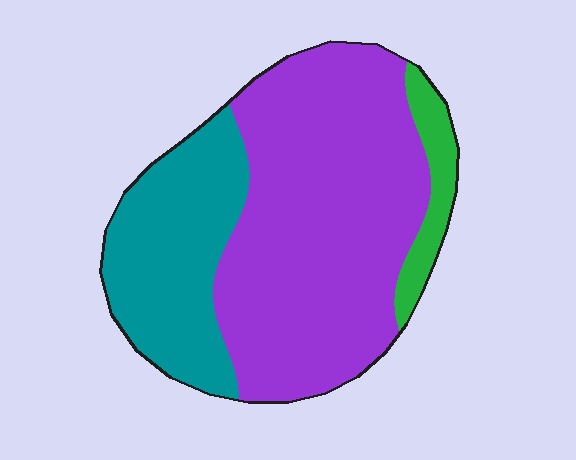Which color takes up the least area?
Green, at roughly 10%.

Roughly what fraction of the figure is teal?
Teal takes up between a quarter and a half of the figure.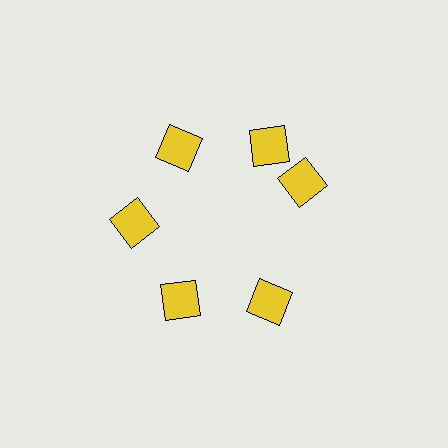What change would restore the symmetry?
The symmetry would be restored by rotating it back into even spacing with its neighbors so that all 6 squares sit at equal angles and equal distance from the center.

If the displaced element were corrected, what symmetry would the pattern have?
It would have 6-fold rotational symmetry — the pattern would map onto itself every 60 degrees.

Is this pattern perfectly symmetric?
No. The 6 yellow squares are arranged in a ring, but one element near the 3 o'clock position is rotated out of alignment along the ring, breaking the 6-fold rotational symmetry.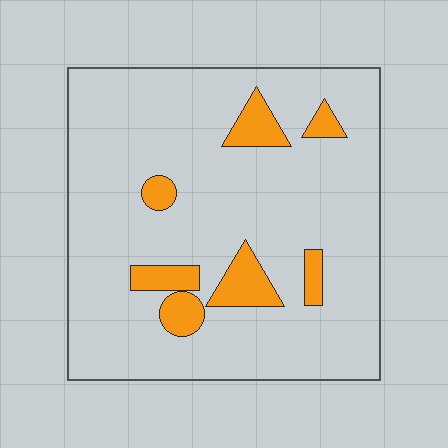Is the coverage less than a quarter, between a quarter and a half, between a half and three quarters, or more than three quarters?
Less than a quarter.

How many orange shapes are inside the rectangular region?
7.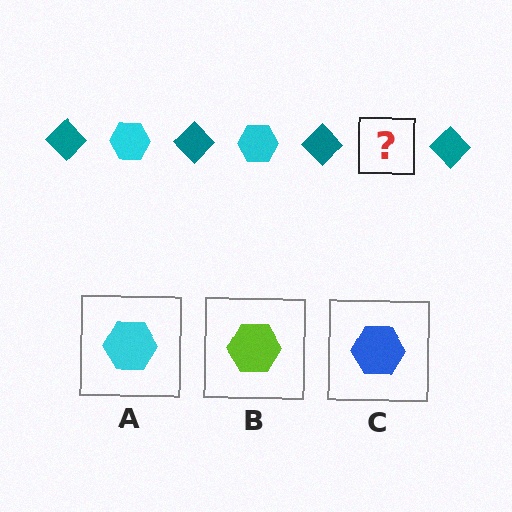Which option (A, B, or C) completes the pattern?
A.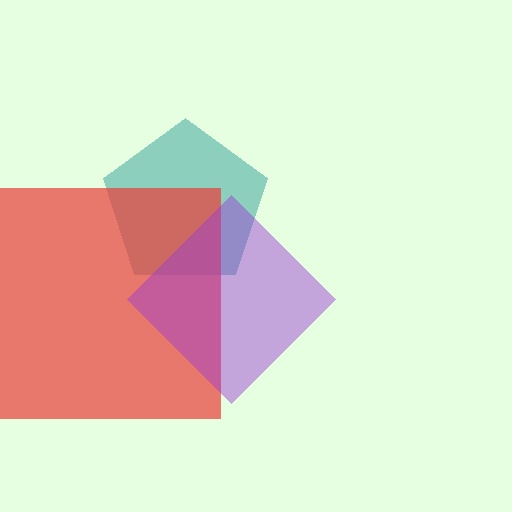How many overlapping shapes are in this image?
There are 3 overlapping shapes in the image.